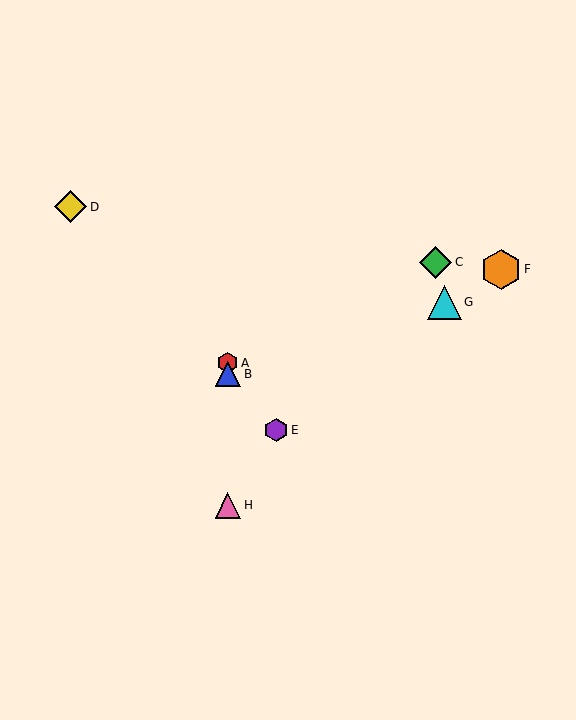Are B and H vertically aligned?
Yes, both are at x≈228.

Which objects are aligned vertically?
Objects A, B, H are aligned vertically.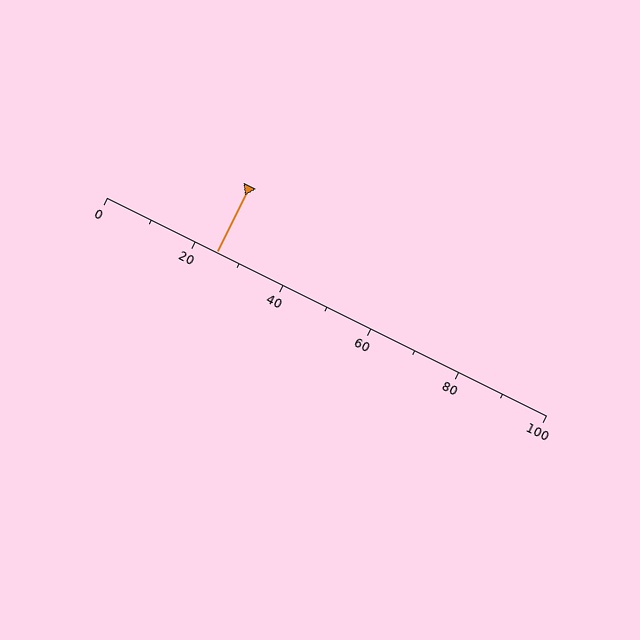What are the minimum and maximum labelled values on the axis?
The axis runs from 0 to 100.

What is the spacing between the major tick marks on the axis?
The major ticks are spaced 20 apart.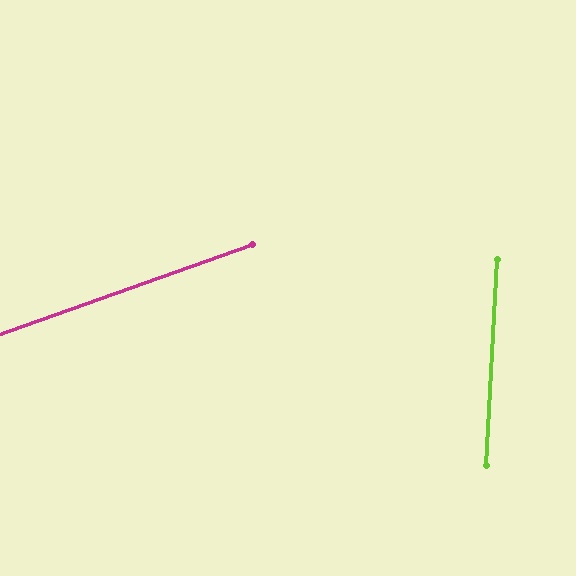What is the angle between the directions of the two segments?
Approximately 68 degrees.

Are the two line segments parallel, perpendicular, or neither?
Neither parallel nor perpendicular — they differ by about 68°.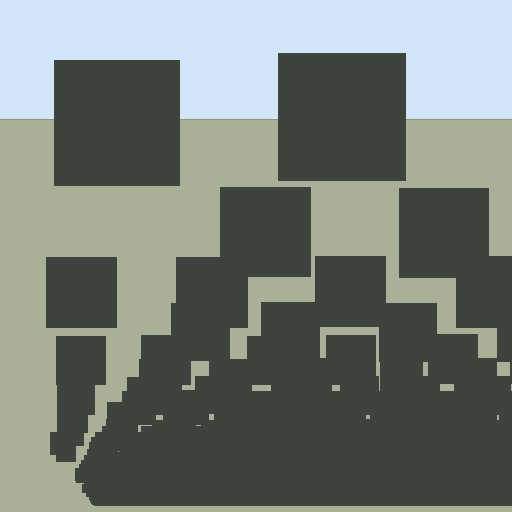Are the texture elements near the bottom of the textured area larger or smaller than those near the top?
Smaller. The gradient is inverted — elements near the bottom are smaller and denser.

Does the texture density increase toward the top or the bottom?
Density increases toward the bottom.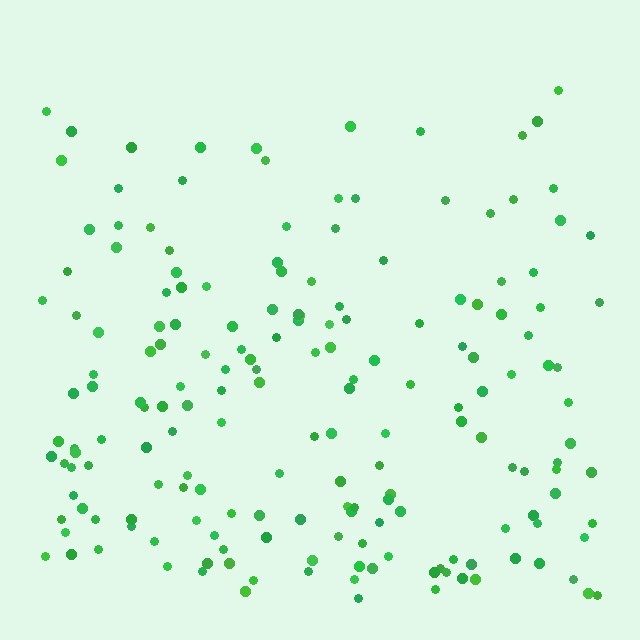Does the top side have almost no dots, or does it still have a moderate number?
Still a moderate number, just noticeably fewer than the bottom.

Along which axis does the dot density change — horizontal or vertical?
Vertical.